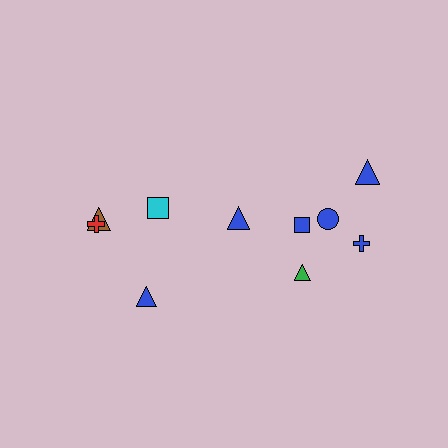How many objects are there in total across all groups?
There are 10 objects.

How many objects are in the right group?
There are 6 objects.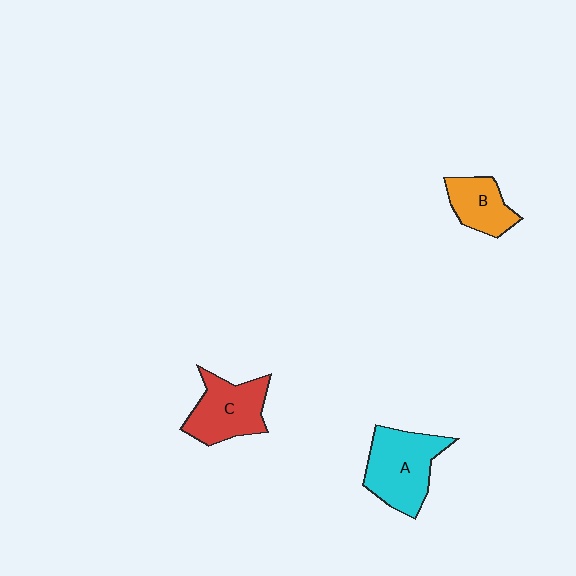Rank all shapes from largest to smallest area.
From largest to smallest: A (cyan), C (red), B (orange).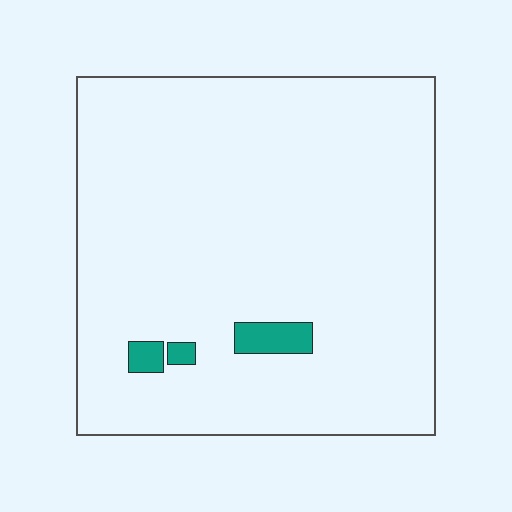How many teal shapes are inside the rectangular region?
3.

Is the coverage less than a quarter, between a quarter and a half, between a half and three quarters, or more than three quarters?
Less than a quarter.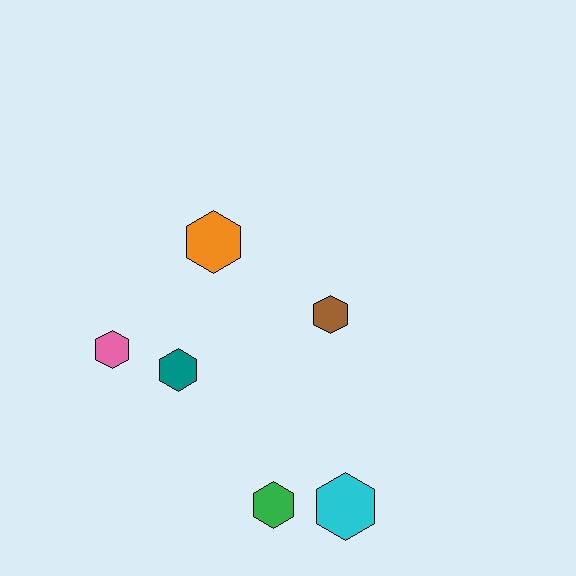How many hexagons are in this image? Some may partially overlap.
There are 6 hexagons.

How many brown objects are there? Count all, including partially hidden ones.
There is 1 brown object.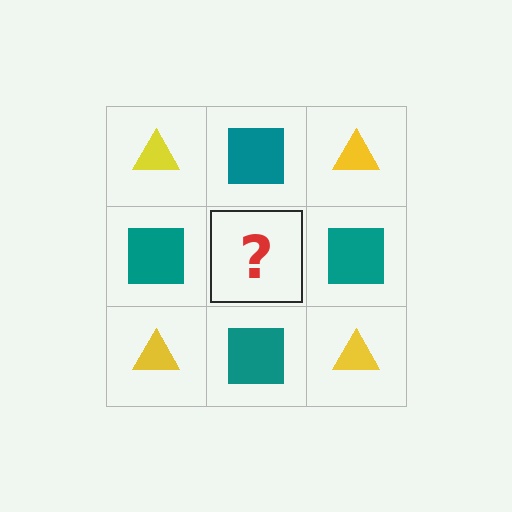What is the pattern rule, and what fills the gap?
The rule is that it alternates yellow triangle and teal square in a checkerboard pattern. The gap should be filled with a yellow triangle.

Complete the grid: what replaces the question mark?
The question mark should be replaced with a yellow triangle.